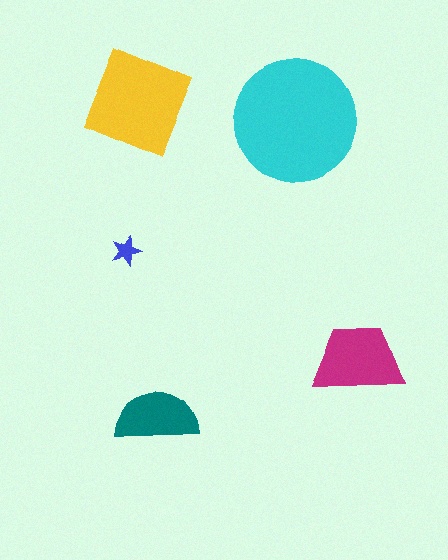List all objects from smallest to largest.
The blue star, the teal semicircle, the magenta trapezoid, the yellow diamond, the cyan circle.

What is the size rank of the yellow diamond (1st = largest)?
2nd.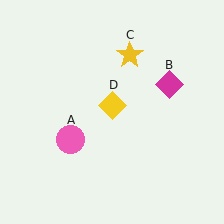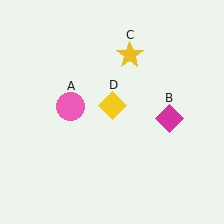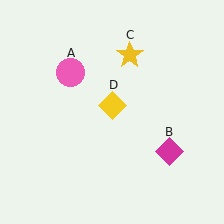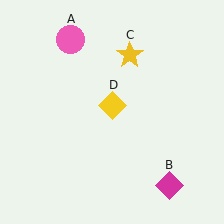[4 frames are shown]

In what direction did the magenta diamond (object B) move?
The magenta diamond (object B) moved down.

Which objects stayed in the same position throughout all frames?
Yellow star (object C) and yellow diamond (object D) remained stationary.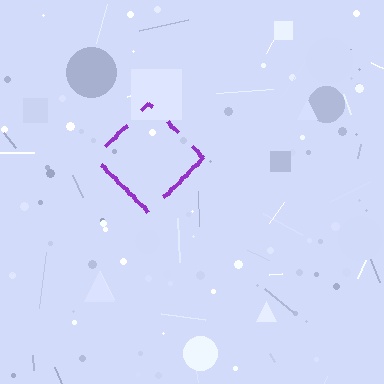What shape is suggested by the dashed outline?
The dashed outline suggests a diamond.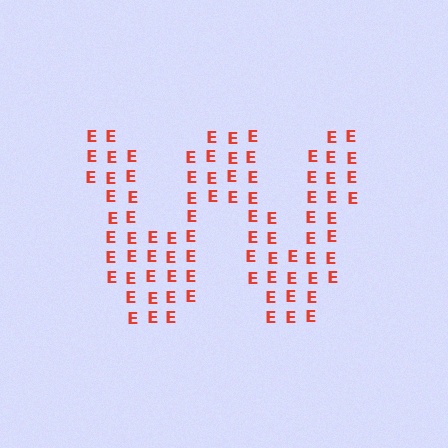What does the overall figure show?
The overall figure shows the letter W.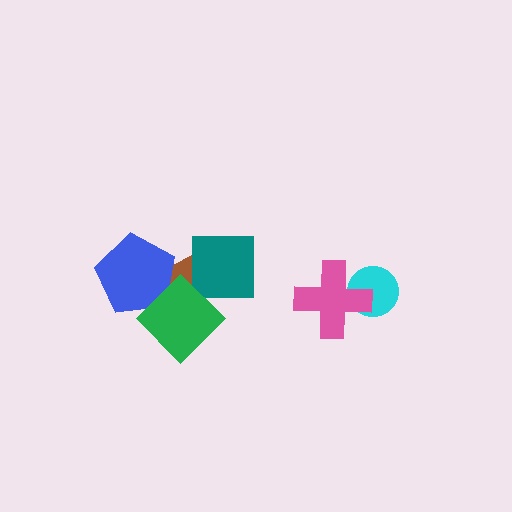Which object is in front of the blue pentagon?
The green diamond is in front of the blue pentagon.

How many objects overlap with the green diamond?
3 objects overlap with the green diamond.